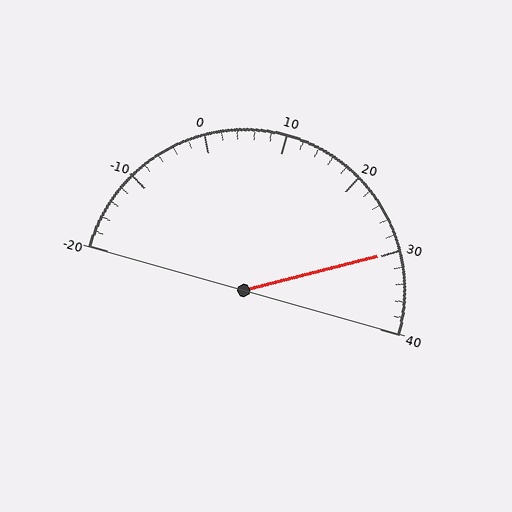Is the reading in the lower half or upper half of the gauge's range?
The reading is in the upper half of the range (-20 to 40).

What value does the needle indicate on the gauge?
The needle indicates approximately 30.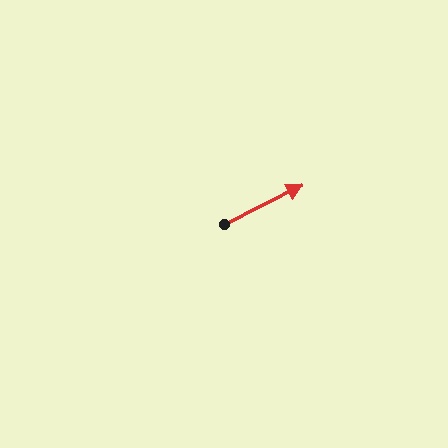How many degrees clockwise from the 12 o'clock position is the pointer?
Approximately 64 degrees.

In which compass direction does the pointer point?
Northeast.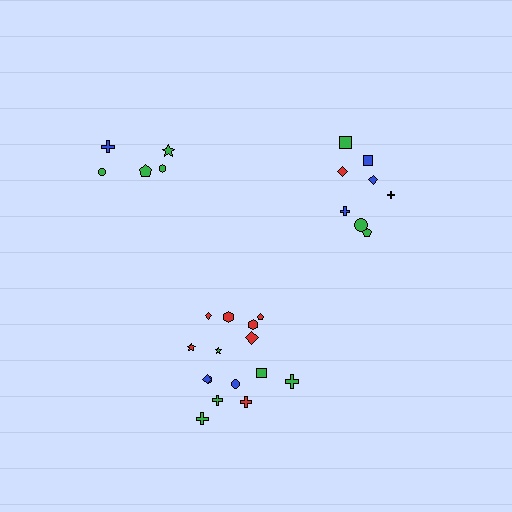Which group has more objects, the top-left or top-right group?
The top-right group.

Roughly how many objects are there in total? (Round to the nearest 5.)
Roughly 30 objects in total.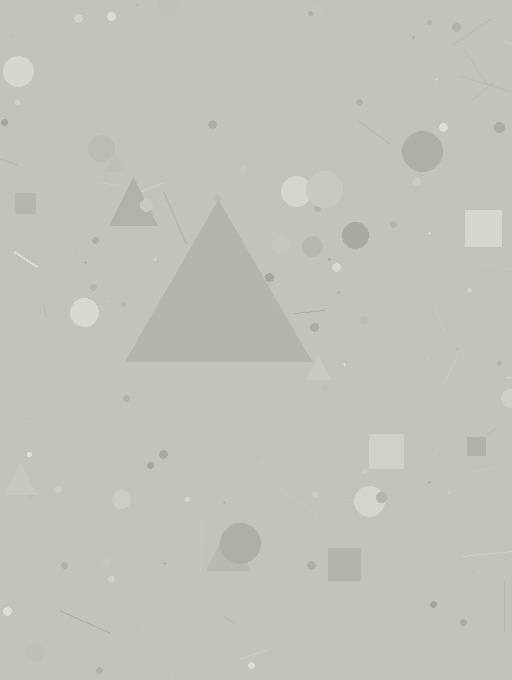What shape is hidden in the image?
A triangle is hidden in the image.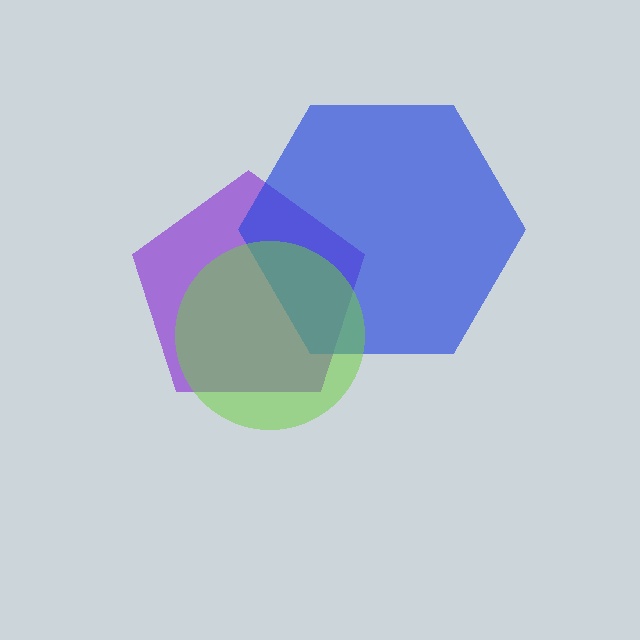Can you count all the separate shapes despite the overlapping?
Yes, there are 3 separate shapes.